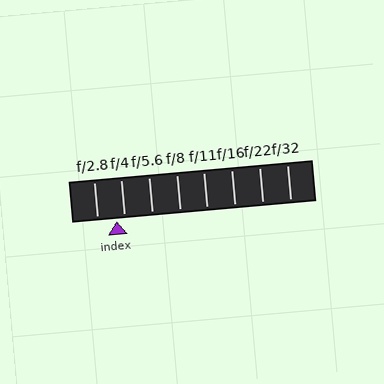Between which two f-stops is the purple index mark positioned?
The index mark is between f/2.8 and f/4.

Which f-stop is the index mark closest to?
The index mark is closest to f/4.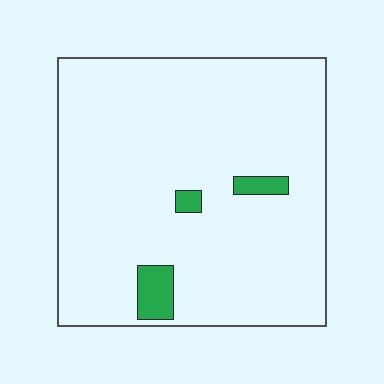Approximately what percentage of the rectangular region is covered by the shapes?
Approximately 5%.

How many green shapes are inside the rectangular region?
3.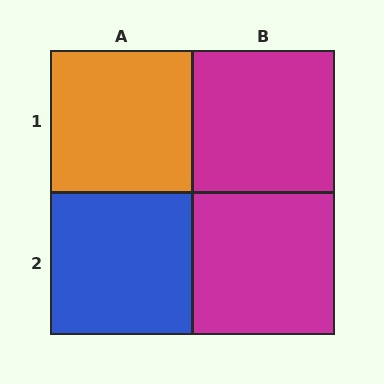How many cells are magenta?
2 cells are magenta.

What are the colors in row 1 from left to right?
Orange, magenta.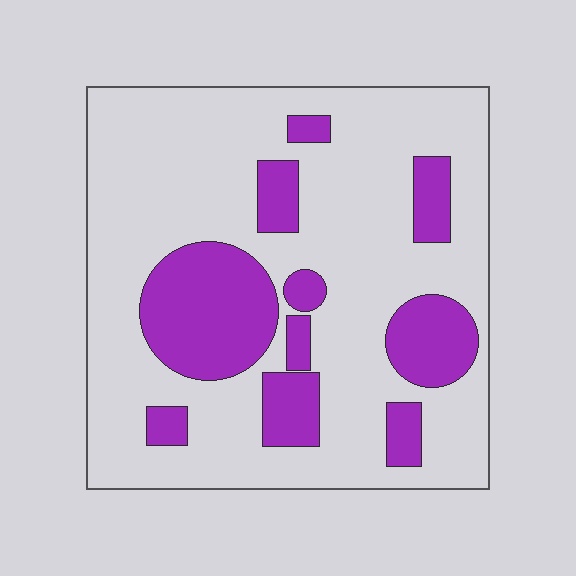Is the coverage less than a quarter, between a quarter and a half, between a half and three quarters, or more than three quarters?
Between a quarter and a half.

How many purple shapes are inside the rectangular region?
10.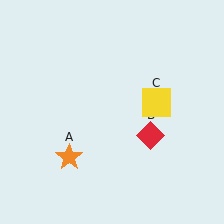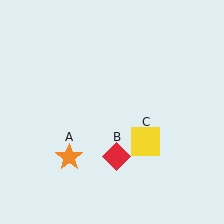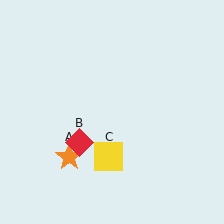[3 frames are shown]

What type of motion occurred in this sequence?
The red diamond (object B), yellow square (object C) rotated clockwise around the center of the scene.